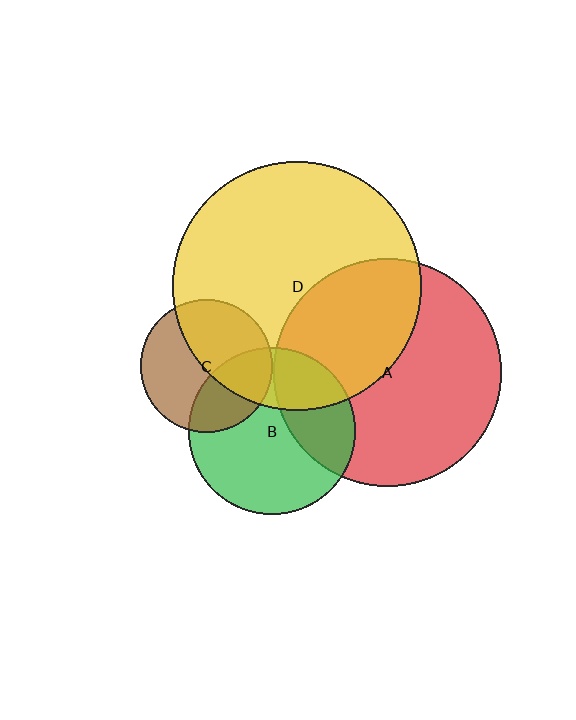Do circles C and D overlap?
Yes.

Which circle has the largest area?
Circle D (yellow).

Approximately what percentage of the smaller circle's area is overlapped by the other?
Approximately 45%.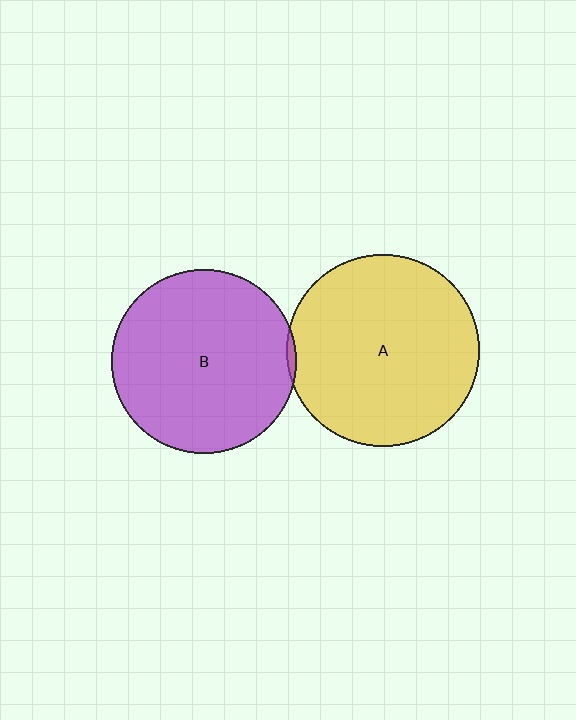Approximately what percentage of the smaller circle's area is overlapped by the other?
Approximately 5%.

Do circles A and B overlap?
Yes.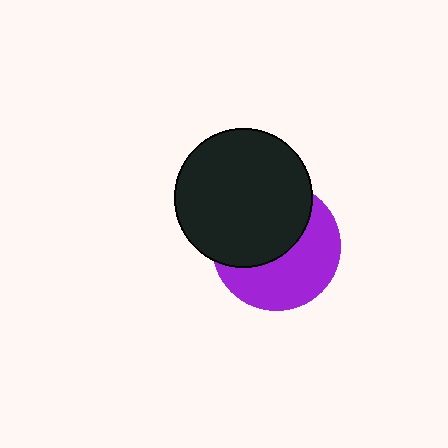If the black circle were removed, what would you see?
You would see the complete purple circle.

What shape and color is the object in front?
The object in front is a black circle.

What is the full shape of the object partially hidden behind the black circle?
The partially hidden object is a purple circle.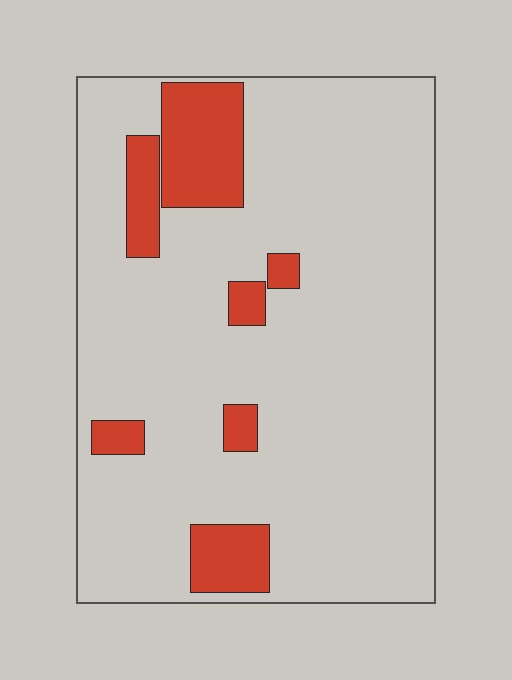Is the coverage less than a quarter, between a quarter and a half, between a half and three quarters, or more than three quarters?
Less than a quarter.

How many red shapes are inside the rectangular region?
7.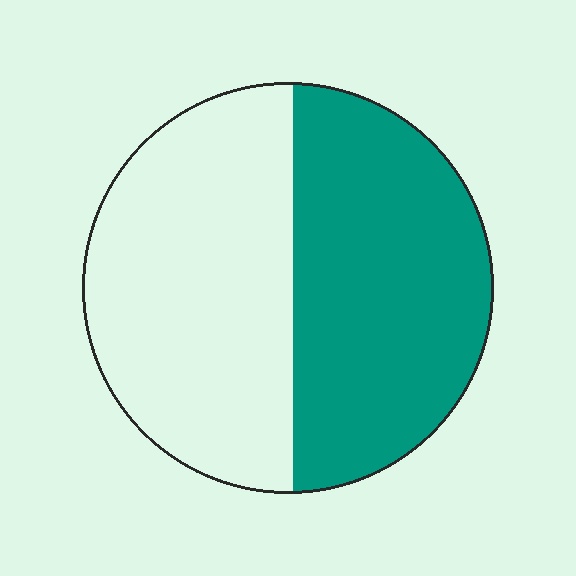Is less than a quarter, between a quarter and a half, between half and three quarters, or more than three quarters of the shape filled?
Between a quarter and a half.